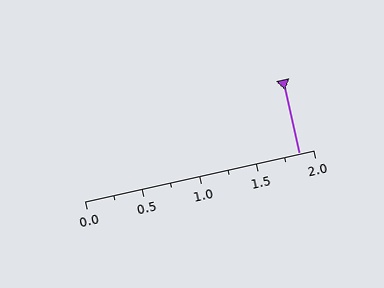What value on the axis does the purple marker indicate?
The marker indicates approximately 1.88.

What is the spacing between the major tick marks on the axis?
The major ticks are spaced 0.5 apart.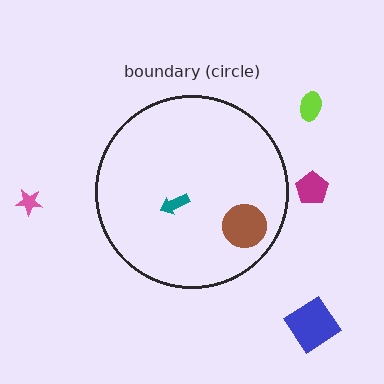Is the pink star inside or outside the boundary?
Outside.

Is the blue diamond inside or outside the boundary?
Outside.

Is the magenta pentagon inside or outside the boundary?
Outside.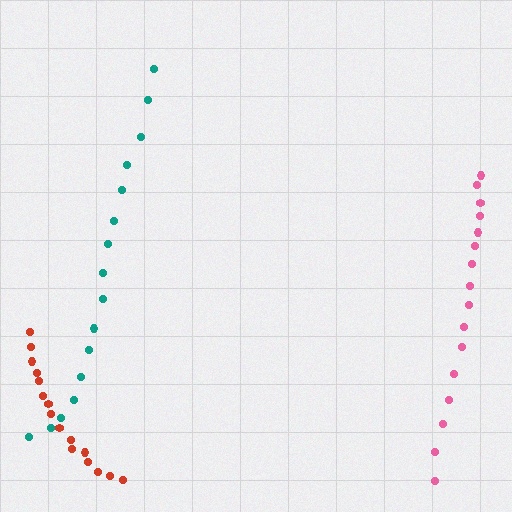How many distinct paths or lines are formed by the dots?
There are 3 distinct paths.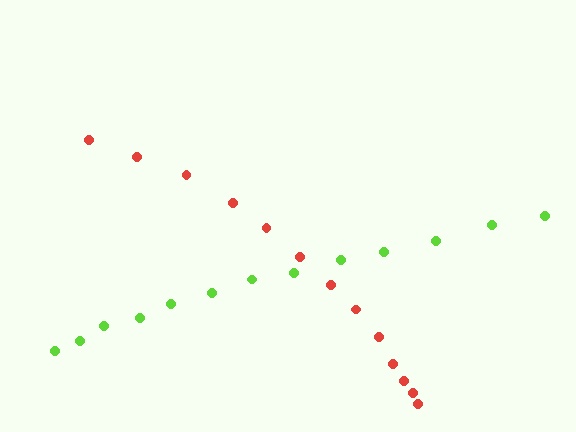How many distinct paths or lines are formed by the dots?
There are 2 distinct paths.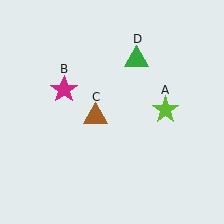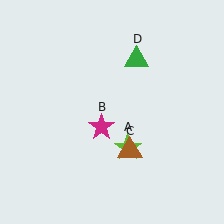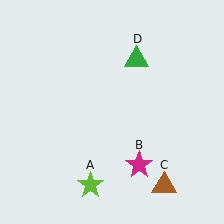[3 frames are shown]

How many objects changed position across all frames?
3 objects changed position: lime star (object A), magenta star (object B), brown triangle (object C).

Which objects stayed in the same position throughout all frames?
Green triangle (object D) remained stationary.